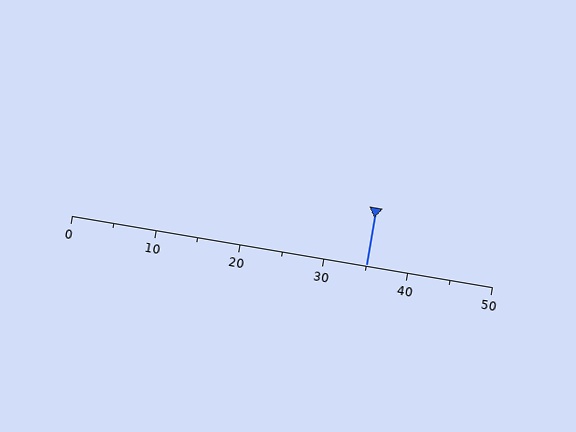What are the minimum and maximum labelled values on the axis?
The axis runs from 0 to 50.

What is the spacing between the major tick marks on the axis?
The major ticks are spaced 10 apart.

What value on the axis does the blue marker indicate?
The marker indicates approximately 35.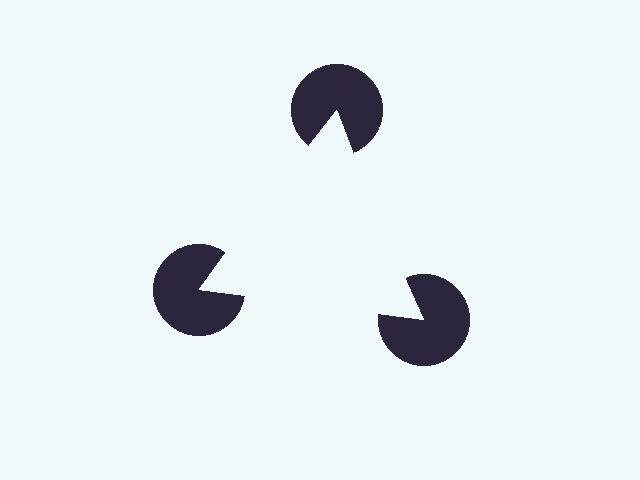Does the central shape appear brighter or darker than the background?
It typically appears slightly brighter than the background, even though no actual brightness change is drawn.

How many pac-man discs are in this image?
There are 3 — one at each vertex of the illusory triangle.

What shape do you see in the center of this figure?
An illusory triangle — its edges are inferred from the aligned wedge cuts in the pac-man discs, not physically drawn.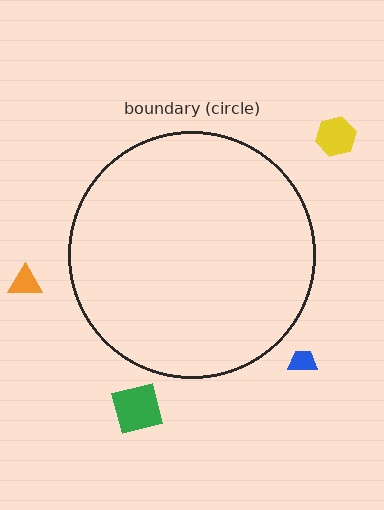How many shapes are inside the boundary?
0 inside, 4 outside.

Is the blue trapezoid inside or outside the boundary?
Outside.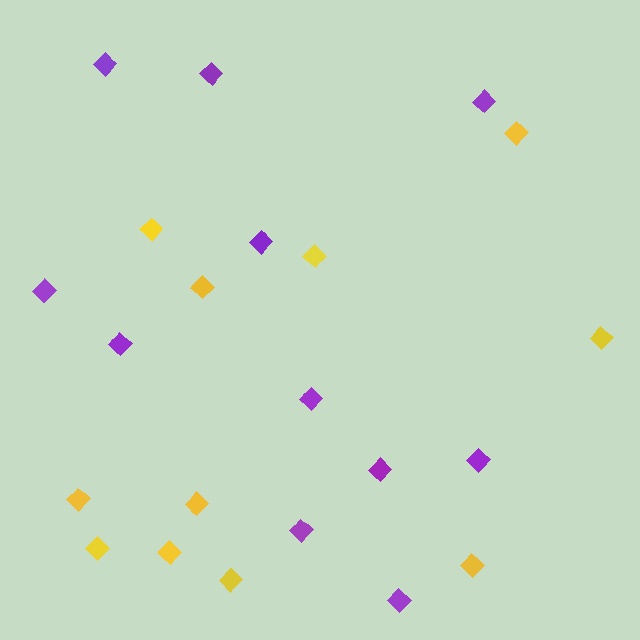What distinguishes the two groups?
There are 2 groups: one group of purple diamonds (11) and one group of yellow diamonds (11).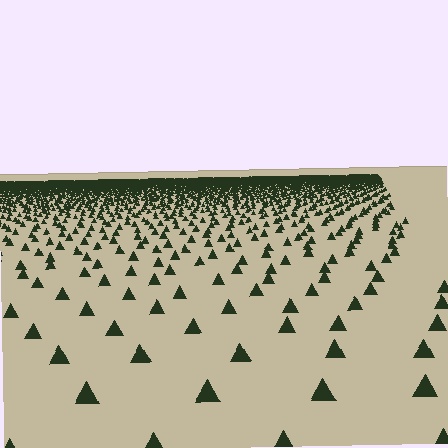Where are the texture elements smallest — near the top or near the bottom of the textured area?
Near the top.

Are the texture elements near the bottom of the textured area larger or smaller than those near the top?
Larger. Near the bottom, elements are closer to the viewer and appear at a bigger on-screen size.